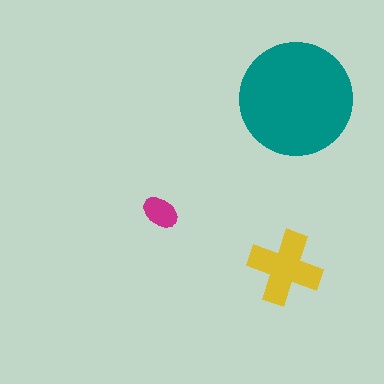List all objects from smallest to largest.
The magenta ellipse, the yellow cross, the teal circle.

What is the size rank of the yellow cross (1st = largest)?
2nd.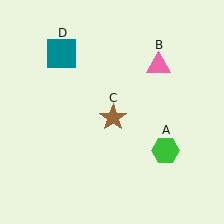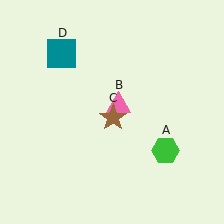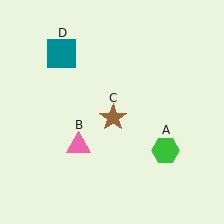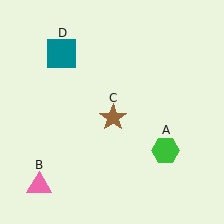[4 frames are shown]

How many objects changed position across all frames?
1 object changed position: pink triangle (object B).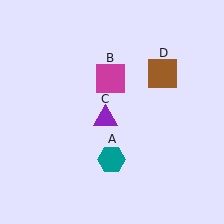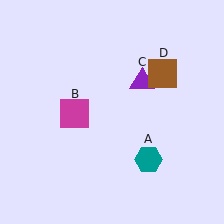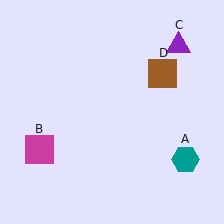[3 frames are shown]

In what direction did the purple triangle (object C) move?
The purple triangle (object C) moved up and to the right.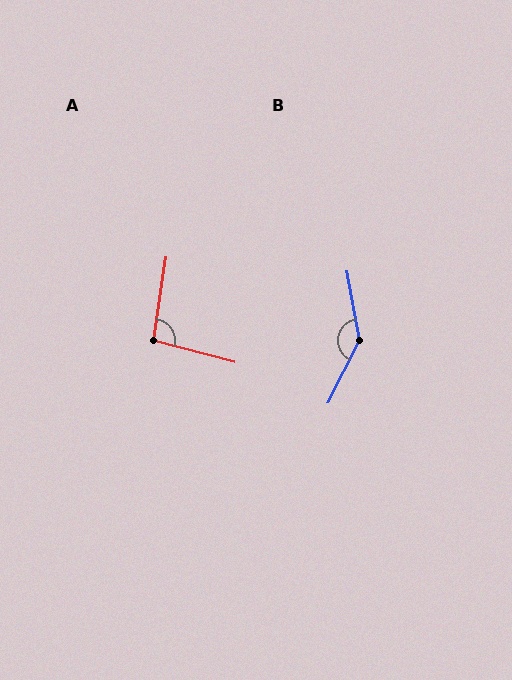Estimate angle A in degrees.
Approximately 96 degrees.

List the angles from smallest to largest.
A (96°), B (143°).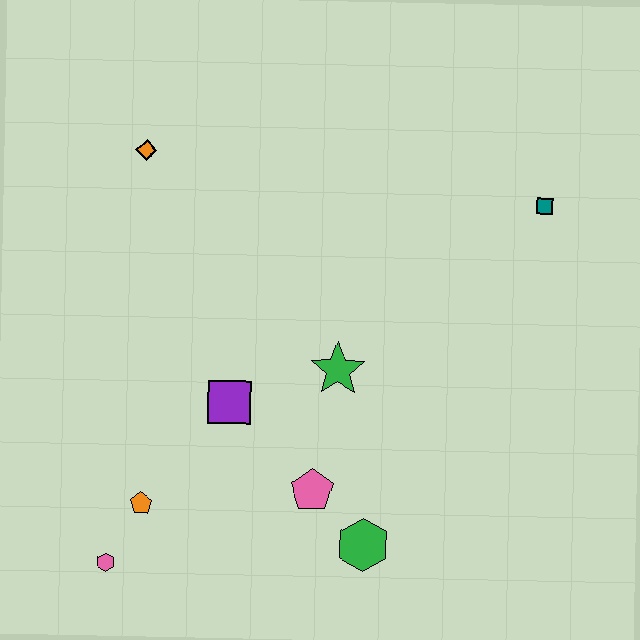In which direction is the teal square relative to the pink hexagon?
The teal square is to the right of the pink hexagon.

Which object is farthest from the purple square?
The teal square is farthest from the purple square.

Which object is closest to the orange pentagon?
The pink hexagon is closest to the orange pentagon.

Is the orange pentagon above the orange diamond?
No